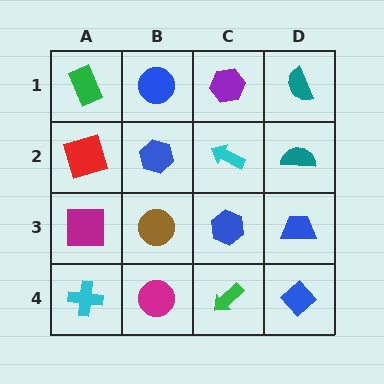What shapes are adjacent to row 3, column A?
A red square (row 2, column A), a cyan cross (row 4, column A), a brown circle (row 3, column B).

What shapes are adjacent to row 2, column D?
A teal semicircle (row 1, column D), a blue trapezoid (row 3, column D), a cyan arrow (row 2, column C).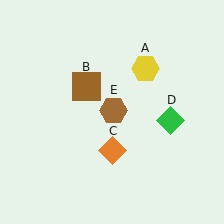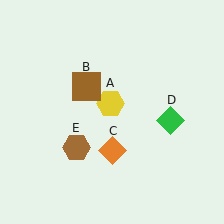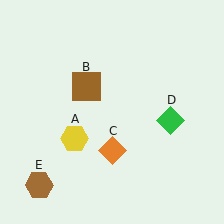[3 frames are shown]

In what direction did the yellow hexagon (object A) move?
The yellow hexagon (object A) moved down and to the left.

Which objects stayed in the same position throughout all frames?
Brown square (object B) and orange diamond (object C) and green diamond (object D) remained stationary.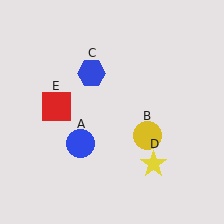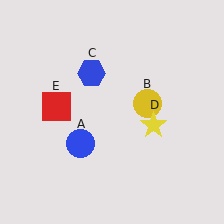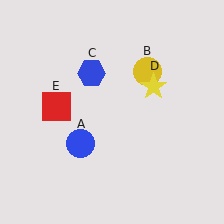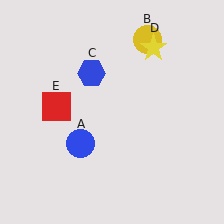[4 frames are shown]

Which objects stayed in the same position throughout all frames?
Blue circle (object A) and blue hexagon (object C) and red square (object E) remained stationary.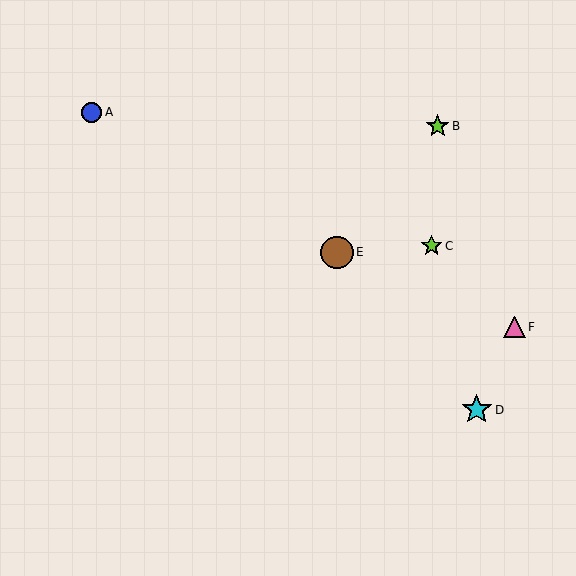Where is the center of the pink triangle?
The center of the pink triangle is at (514, 327).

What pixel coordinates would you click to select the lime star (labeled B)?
Click at (438, 126) to select the lime star B.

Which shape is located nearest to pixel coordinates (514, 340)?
The pink triangle (labeled F) at (514, 327) is nearest to that location.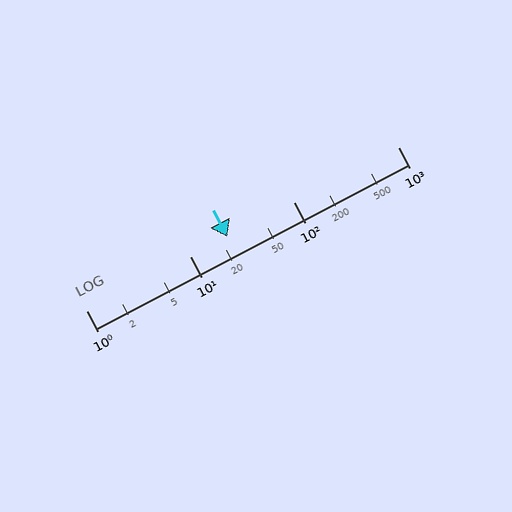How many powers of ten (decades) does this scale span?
The scale spans 3 decades, from 1 to 1000.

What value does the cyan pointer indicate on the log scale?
The pointer indicates approximately 23.